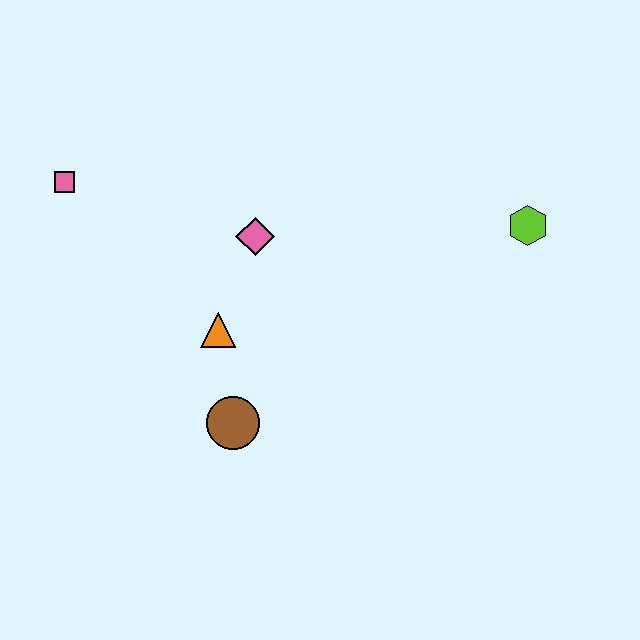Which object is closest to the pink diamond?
The orange triangle is closest to the pink diamond.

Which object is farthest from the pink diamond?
The lime hexagon is farthest from the pink diamond.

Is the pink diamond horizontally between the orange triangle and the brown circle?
No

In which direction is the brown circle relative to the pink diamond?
The brown circle is below the pink diamond.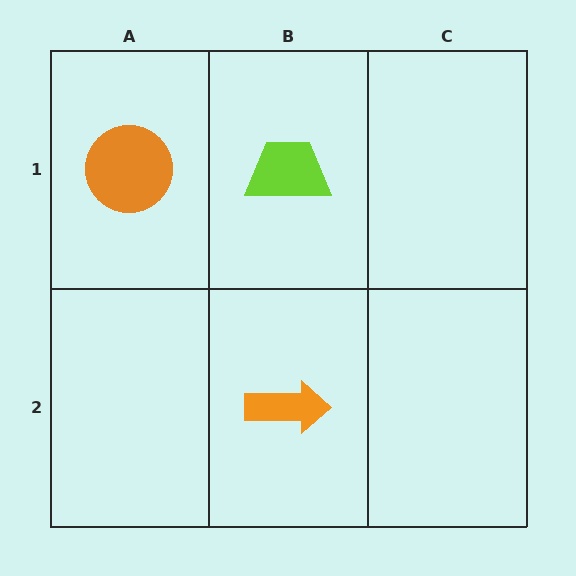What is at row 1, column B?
A lime trapezoid.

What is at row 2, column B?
An orange arrow.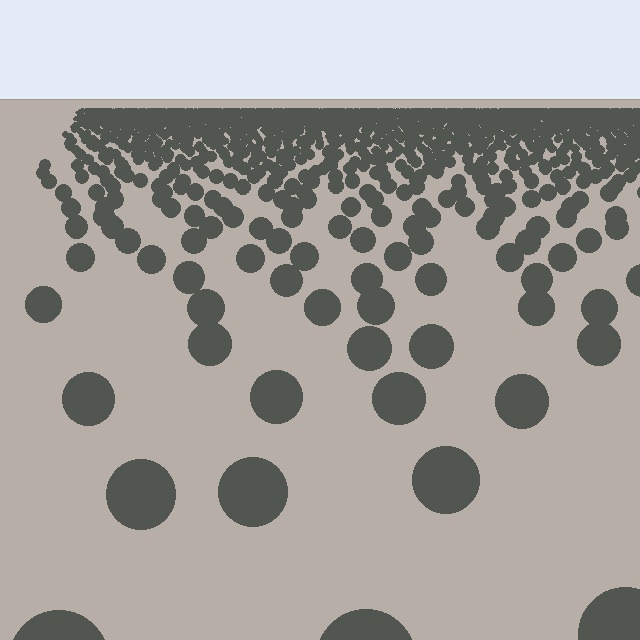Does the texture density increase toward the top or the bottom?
Density increases toward the top.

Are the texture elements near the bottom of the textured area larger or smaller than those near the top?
Larger. Near the bottom, elements are closer to the viewer and appear at a bigger on-screen size.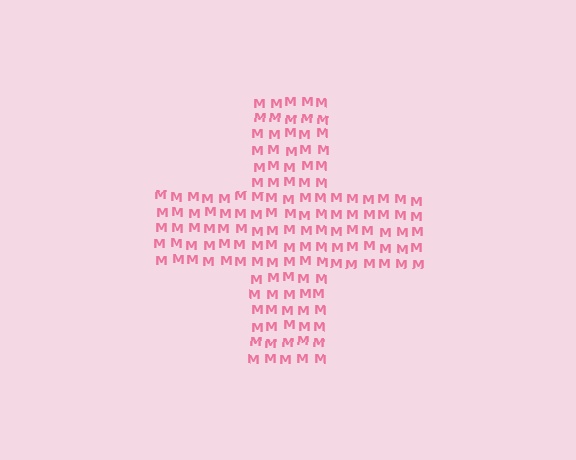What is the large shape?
The large shape is a cross.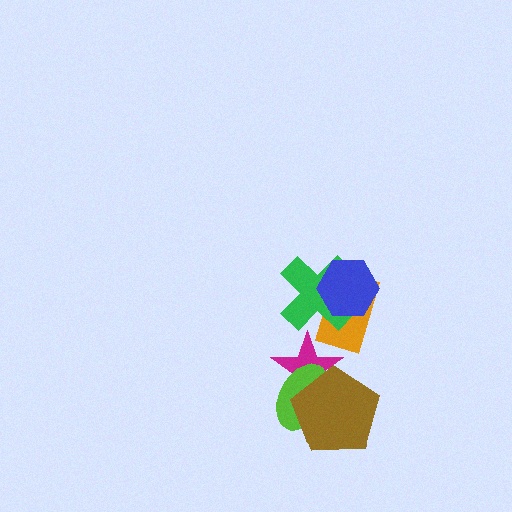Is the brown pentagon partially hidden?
No, no other shape covers it.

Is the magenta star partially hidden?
Yes, it is partially covered by another shape.